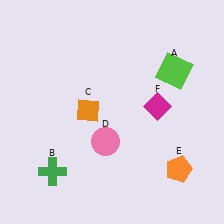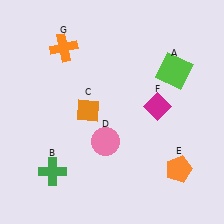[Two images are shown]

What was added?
An orange cross (G) was added in Image 2.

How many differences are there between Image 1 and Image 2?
There is 1 difference between the two images.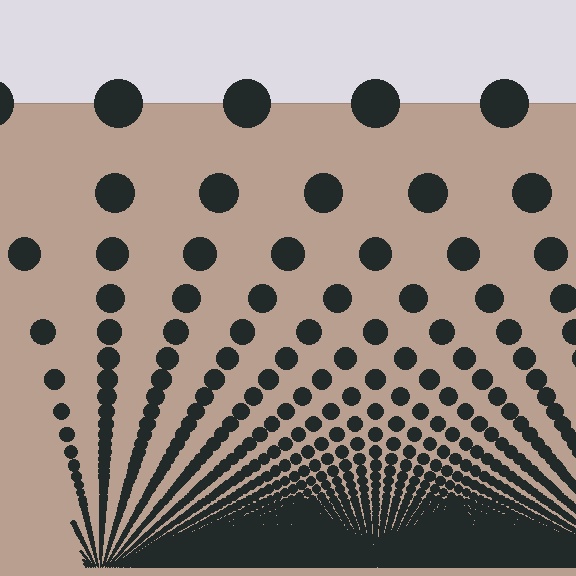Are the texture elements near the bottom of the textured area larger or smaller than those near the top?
Smaller. The gradient is inverted — elements near the bottom are smaller and denser.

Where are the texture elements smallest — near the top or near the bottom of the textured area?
Near the bottom.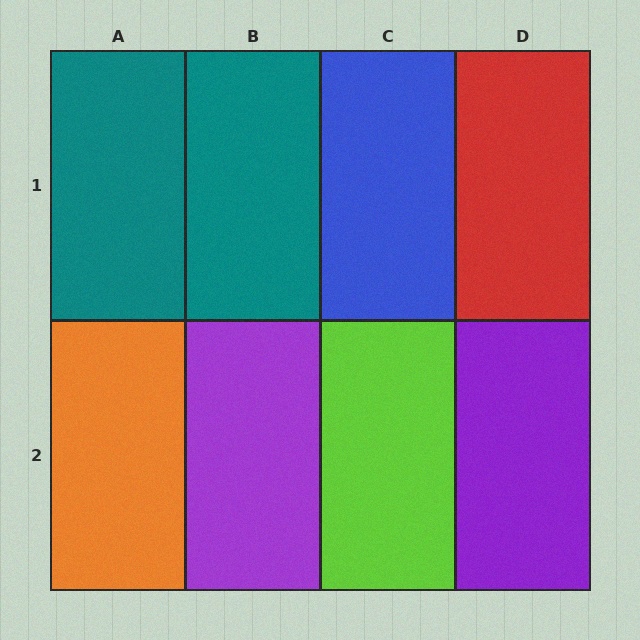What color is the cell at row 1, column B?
Teal.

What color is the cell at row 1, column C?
Blue.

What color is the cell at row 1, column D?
Red.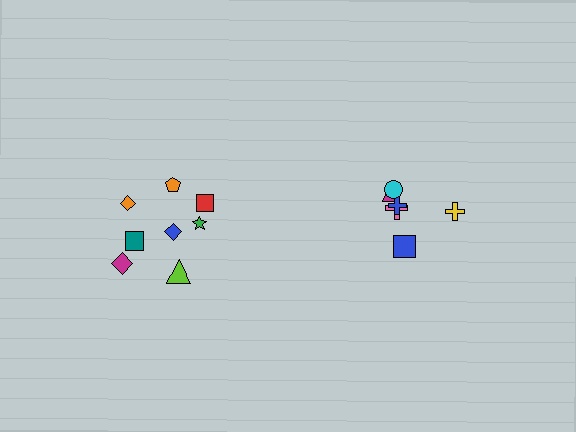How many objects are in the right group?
There are 6 objects.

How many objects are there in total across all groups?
There are 14 objects.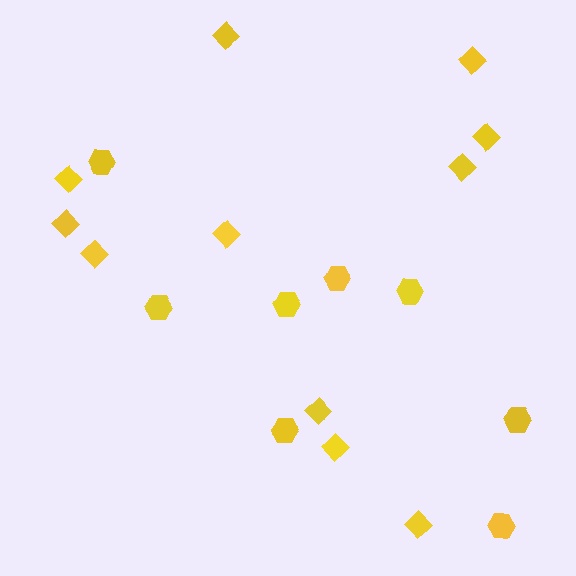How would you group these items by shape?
There are 2 groups: one group of hexagons (8) and one group of diamonds (11).